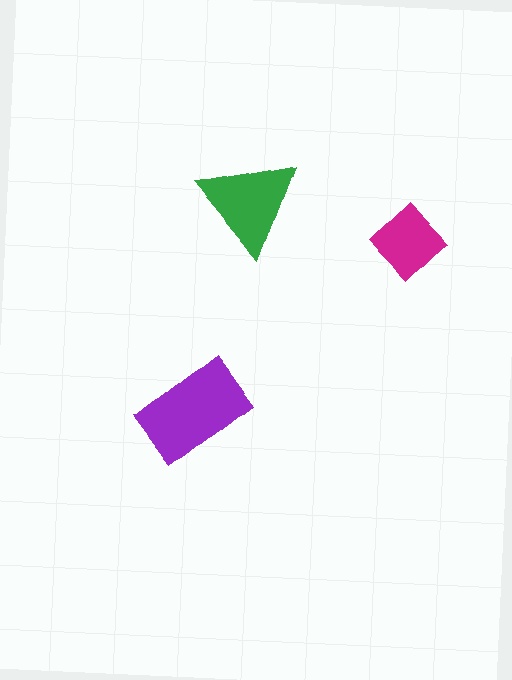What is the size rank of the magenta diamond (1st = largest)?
3rd.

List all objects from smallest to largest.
The magenta diamond, the green triangle, the purple rectangle.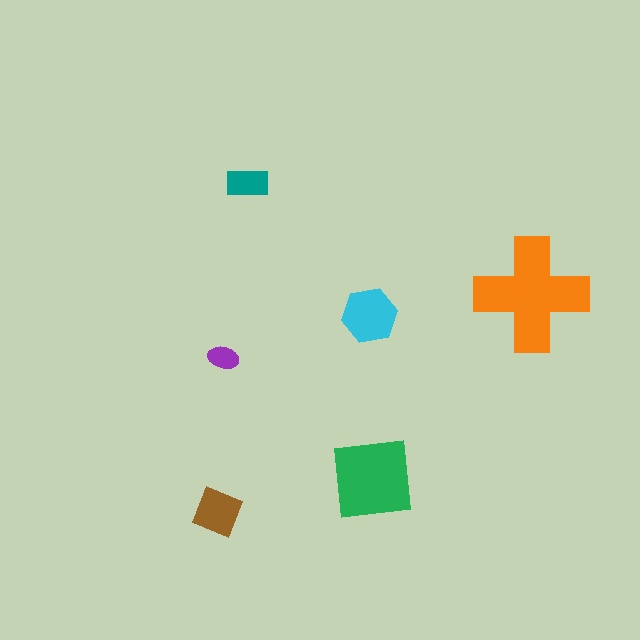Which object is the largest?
The orange cross.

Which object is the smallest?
The purple ellipse.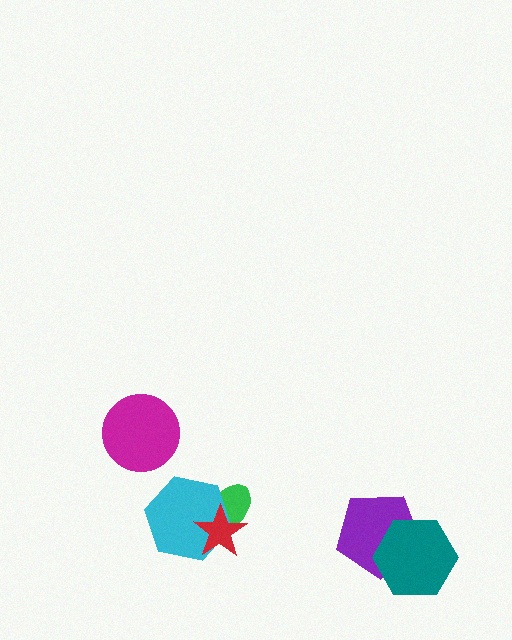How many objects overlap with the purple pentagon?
1 object overlaps with the purple pentagon.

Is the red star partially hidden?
No, no other shape covers it.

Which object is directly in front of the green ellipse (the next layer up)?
The cyan hexagon is directly in front of the green ellipse.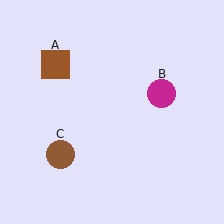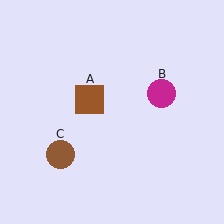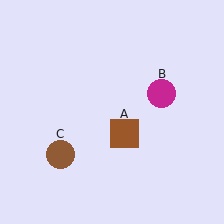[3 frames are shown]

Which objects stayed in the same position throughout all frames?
Magenta circle (object B) and brown circle (object C) remained stationary.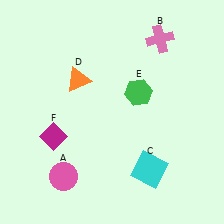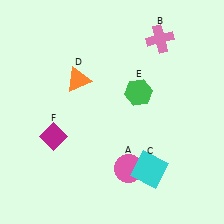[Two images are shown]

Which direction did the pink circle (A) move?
The pink circle (A) moved right.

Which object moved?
The pink circle (A) moved right.